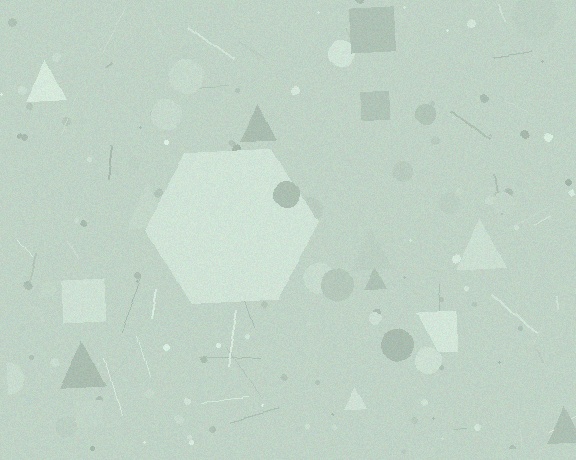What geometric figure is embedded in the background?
A hexagon is embedded in the background.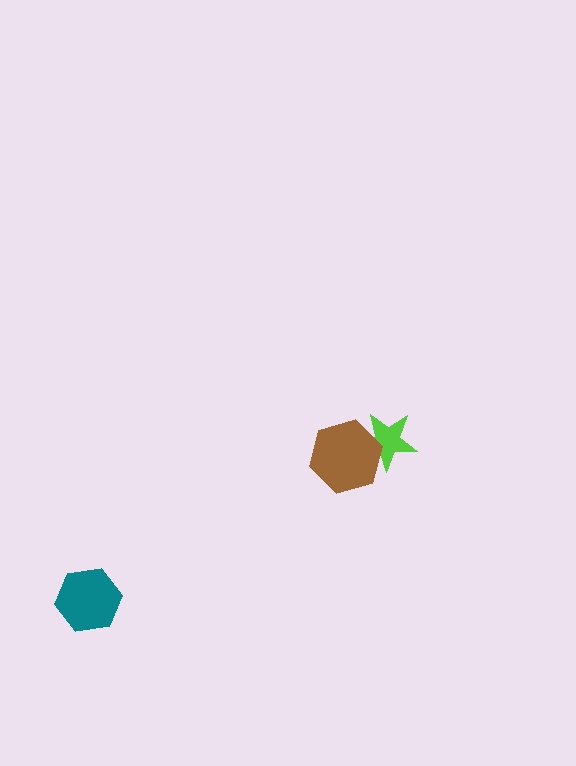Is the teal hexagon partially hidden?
No, no other shape covers it.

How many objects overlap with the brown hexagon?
1 object overlaps with the brown hexagon.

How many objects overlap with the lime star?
1 object overlaps with the lime star.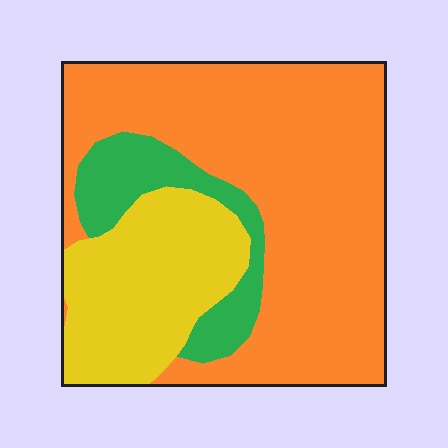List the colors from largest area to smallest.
From largest to smallest: orange, yellow, green.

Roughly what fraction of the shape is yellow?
Yellow covers roughly 25% of the shape.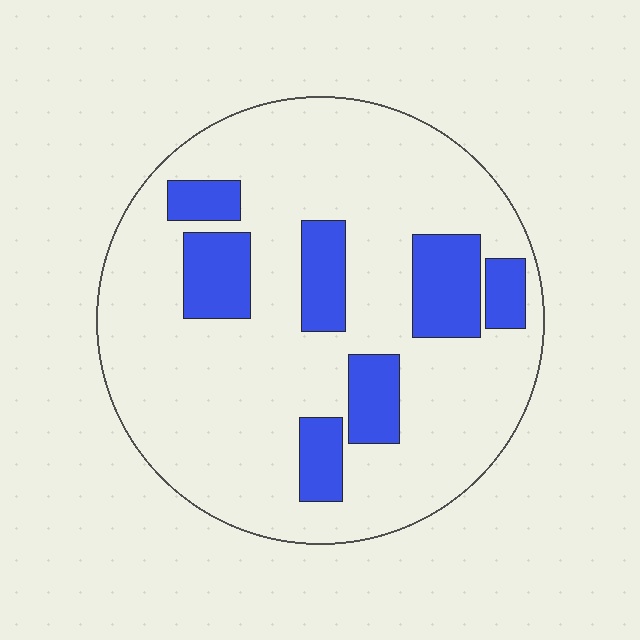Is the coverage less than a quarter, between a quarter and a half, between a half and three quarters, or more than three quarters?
Less than a quarter.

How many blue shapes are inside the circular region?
7.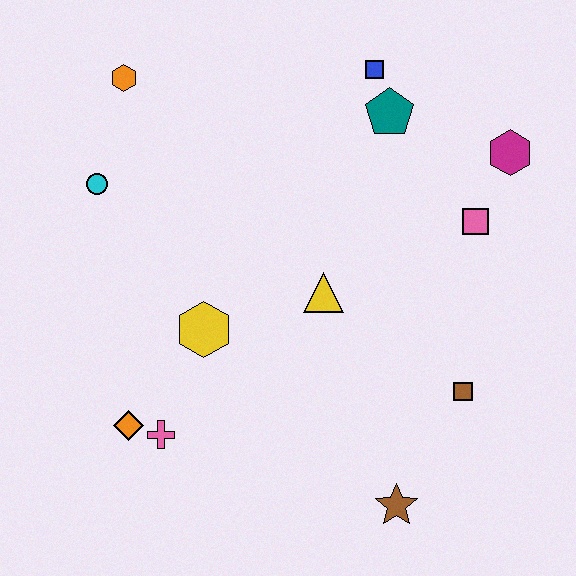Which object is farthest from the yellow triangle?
The orange hexagon is farthest from the yellow triangle.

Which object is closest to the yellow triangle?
The yellow hexagon is closest to the yellow triangle.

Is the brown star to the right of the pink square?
No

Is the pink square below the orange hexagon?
Yes